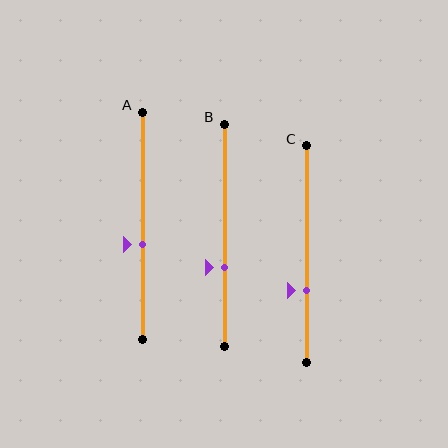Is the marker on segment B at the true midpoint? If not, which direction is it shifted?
No, the marker on segment B is shifted downward by about 15% of the segment length.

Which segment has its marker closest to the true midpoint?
Segment A has its marker closest to the true midpoint.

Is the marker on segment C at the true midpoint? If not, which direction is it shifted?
No, the marker on segment C is shifted downward by about 17% of the segment length.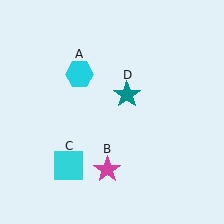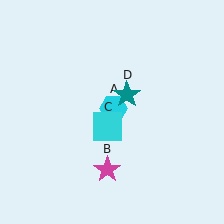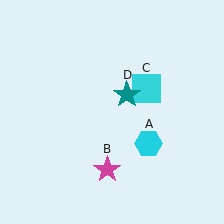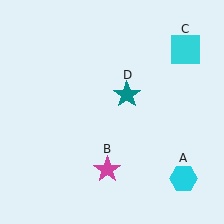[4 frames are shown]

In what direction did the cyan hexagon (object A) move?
The cyan hexagon (object A) moved down and to the right.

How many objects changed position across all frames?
2 objects changed position: cyan hexagon (object A), cyan square (object C).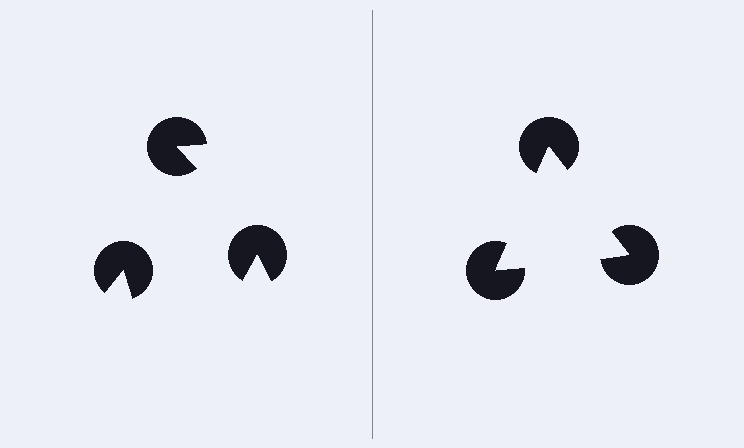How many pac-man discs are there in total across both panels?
6 — 3 on each side.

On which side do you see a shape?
An illusory triangle appears on the right side. On the left side the wedge cuts are rotated, so no coherent shape forms.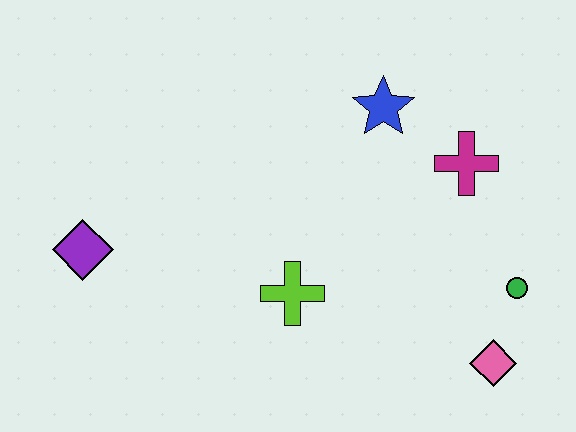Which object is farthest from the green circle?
The purple diamond is farthest from the green circle.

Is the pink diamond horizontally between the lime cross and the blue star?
No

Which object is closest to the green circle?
The pink diamond is closest to the green circle.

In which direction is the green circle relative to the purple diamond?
The green circle is to the right of the purple diamond.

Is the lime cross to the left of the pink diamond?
Yes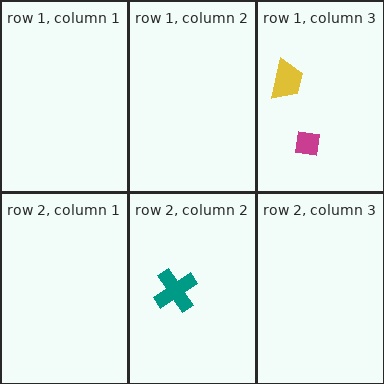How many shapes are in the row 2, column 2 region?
1.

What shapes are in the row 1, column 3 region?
The magenta square, the yellow trapezoid.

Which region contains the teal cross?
The row 2, column 2 region.